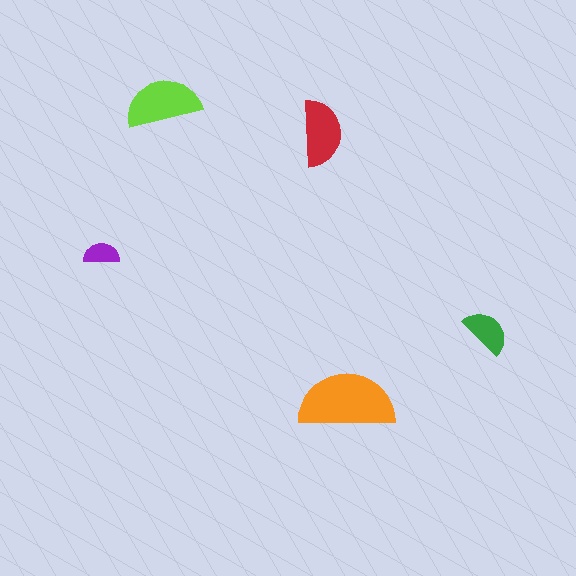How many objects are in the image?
There are 5 objects in the image.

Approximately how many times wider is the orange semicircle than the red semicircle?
About 1.5 times wider.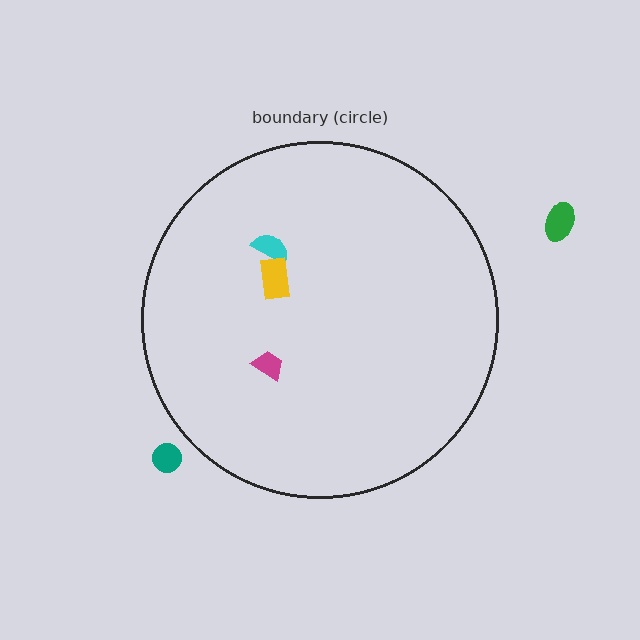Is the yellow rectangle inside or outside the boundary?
Inside.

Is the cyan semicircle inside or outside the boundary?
Inside.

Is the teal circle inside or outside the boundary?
Outside.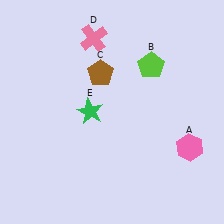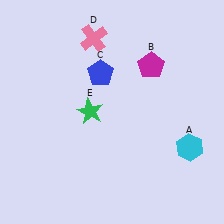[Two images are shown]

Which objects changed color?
A changed from pink to cyan. B changed from lime to magenta. C changed from brown to blue.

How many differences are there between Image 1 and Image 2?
There are 3 differences between the two images.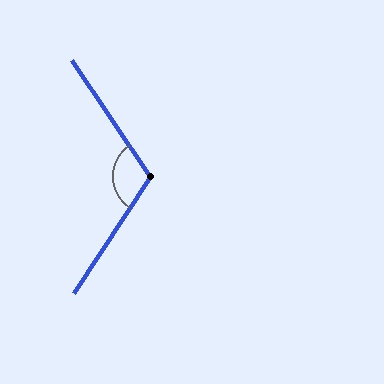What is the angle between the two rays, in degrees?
Approximately 113 degrees.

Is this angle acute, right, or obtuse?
It is obtuse.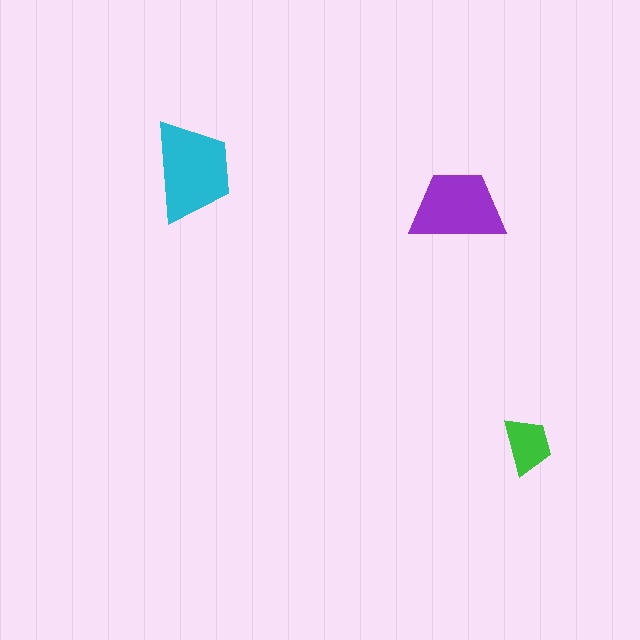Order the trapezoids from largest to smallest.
the cyan one, the purple one, the green one.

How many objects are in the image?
There are 3 objects in the image.